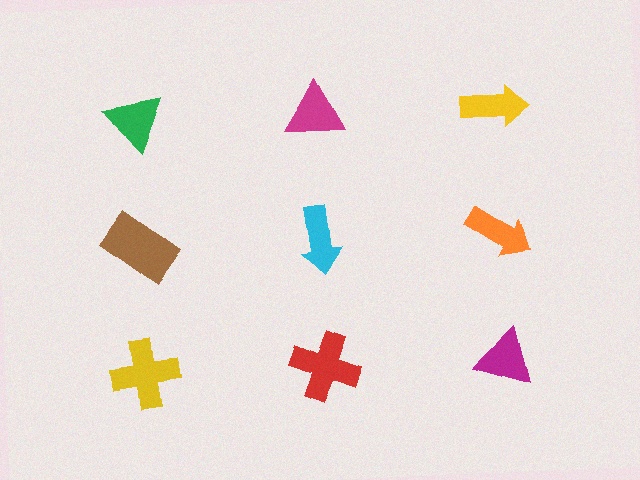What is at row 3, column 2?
A red cross.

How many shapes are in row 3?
3 shapes.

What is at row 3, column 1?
A yellow cross.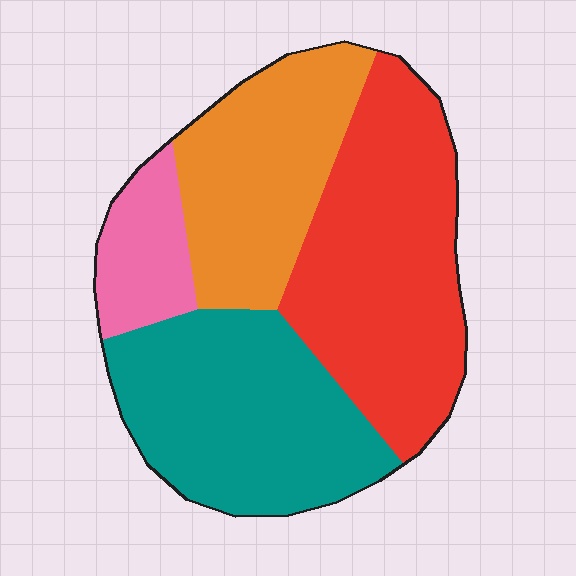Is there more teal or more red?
Red.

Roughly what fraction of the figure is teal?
Teal covers 31% of the figure.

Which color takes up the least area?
Pink, at roughly 10%.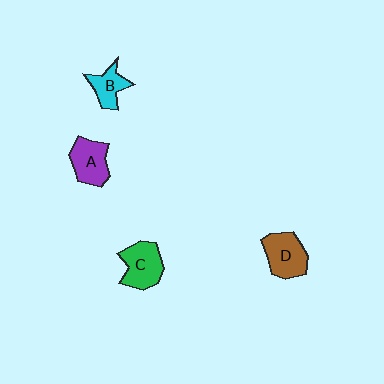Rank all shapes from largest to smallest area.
From largest to smallest: C (green), D (brown), A (purple), B (cyan).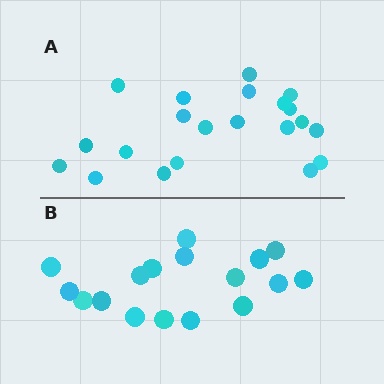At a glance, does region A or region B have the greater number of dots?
Region A (the top region) has more dots.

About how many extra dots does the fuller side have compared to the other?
Region A has about 4 more dots than region B.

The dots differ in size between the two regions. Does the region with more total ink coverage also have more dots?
No. Region B has more total ink coverage because its dots are larger, but region A actually contains more individual dots. Total area can be misleading — the number of items is what matters here.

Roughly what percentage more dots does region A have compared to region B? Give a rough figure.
About 25% more.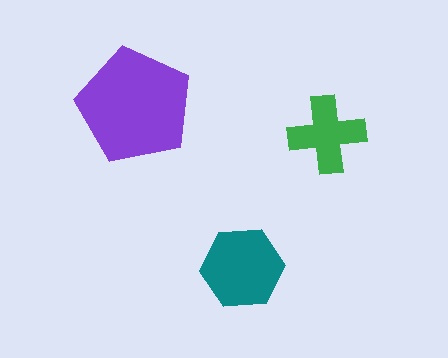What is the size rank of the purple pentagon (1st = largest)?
1st.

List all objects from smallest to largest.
The green cross, the teal hexagon, the purple pentagon.